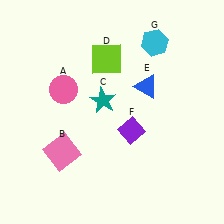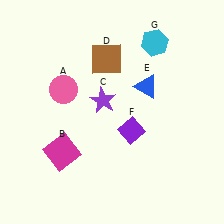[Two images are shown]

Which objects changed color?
B changed from pink to magenta. C changed from teal to purple. D changed from lime to brown.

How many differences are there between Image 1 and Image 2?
There are 3 differences between the two images.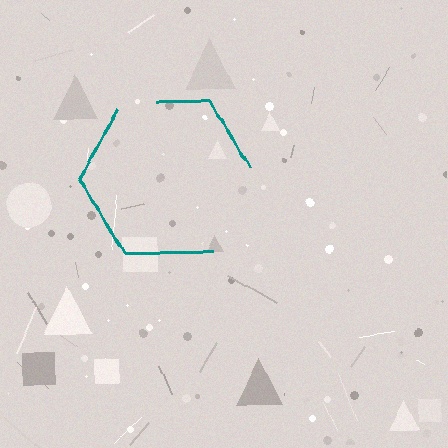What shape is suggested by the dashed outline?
The dashed outline suggests a hexagon.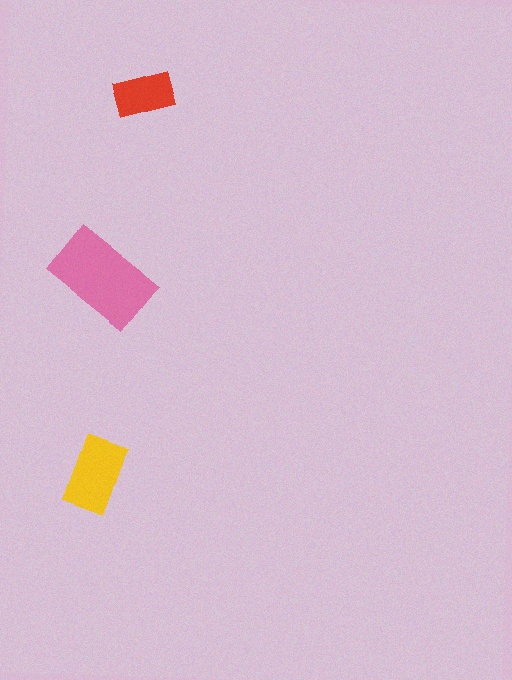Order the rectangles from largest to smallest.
the pink one, the yellow one, the red one.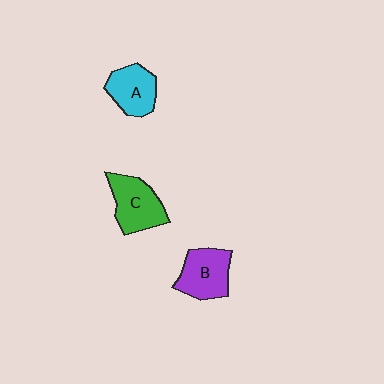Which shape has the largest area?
Shape C (green).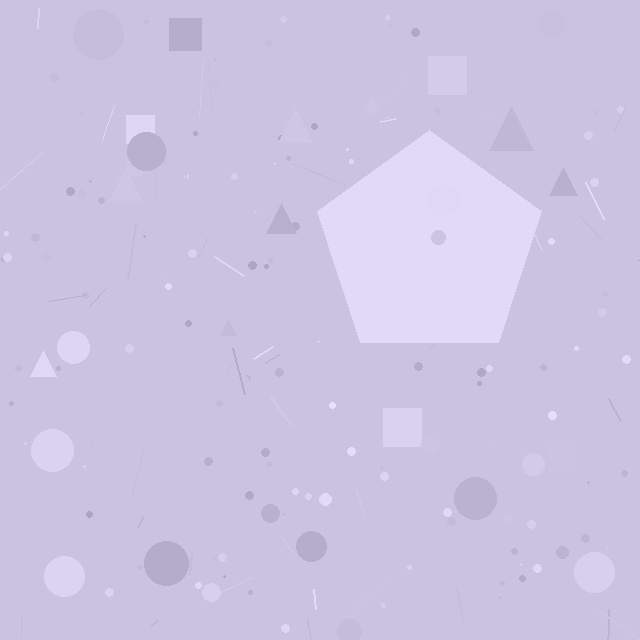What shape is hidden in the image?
A pentagon is hidden in the image.